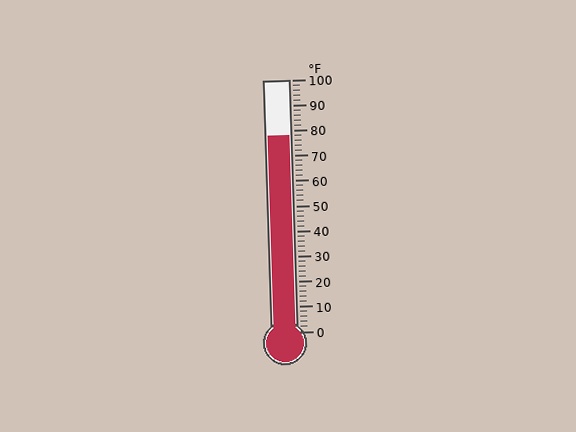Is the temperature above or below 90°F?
The temperature is below 90°F.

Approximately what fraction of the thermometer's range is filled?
The thermometer is filled to approximately 80% of its range.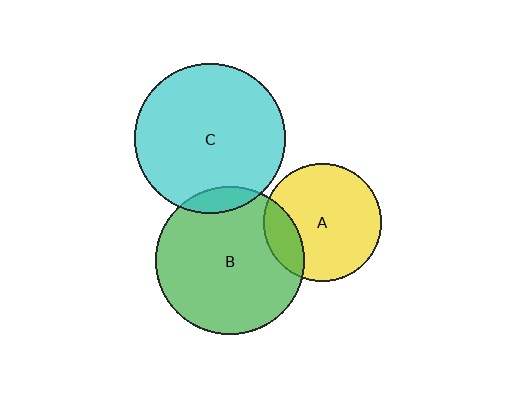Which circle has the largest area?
Circle C (cyan).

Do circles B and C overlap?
Yes.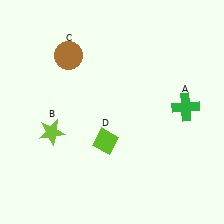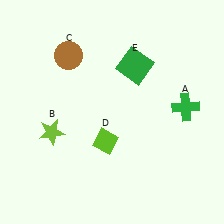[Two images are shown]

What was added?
A green square (E) was added in Image 2.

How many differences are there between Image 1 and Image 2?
There is 1 difference between the two images.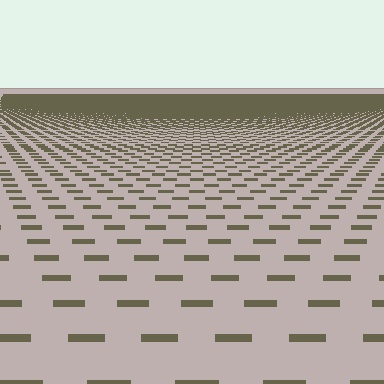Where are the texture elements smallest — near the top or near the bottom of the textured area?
Near the top.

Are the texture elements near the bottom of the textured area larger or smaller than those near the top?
Larger. Near the bottom, elements are closer to the viewer and appear at a bigger on-screen size.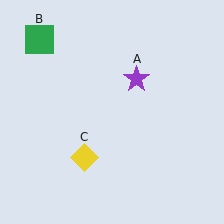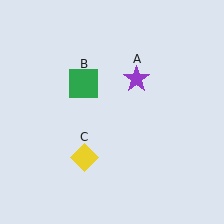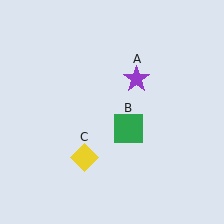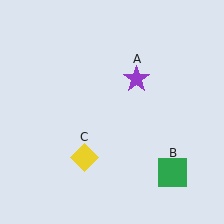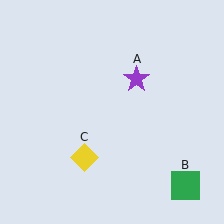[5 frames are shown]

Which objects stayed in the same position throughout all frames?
Purple star (object A) and yellow diamond (object C) remained stationary.